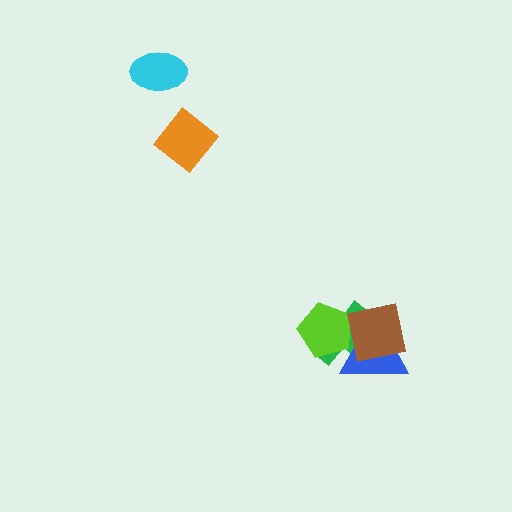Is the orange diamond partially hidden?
No, no other shape covers it.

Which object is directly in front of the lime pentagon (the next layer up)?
The blue triangle is directly in front of the lime pentagon.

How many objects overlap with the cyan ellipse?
0 objects overlap with the cyan ellipse.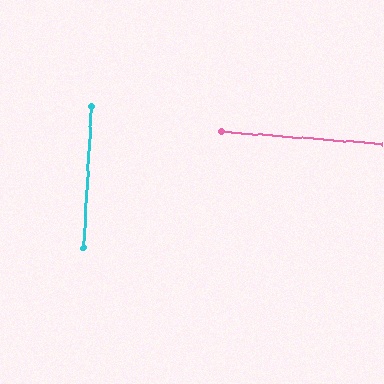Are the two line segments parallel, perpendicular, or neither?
Perpendicular — they meet at approximately 89°.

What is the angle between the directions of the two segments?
Approximately 89 degrees.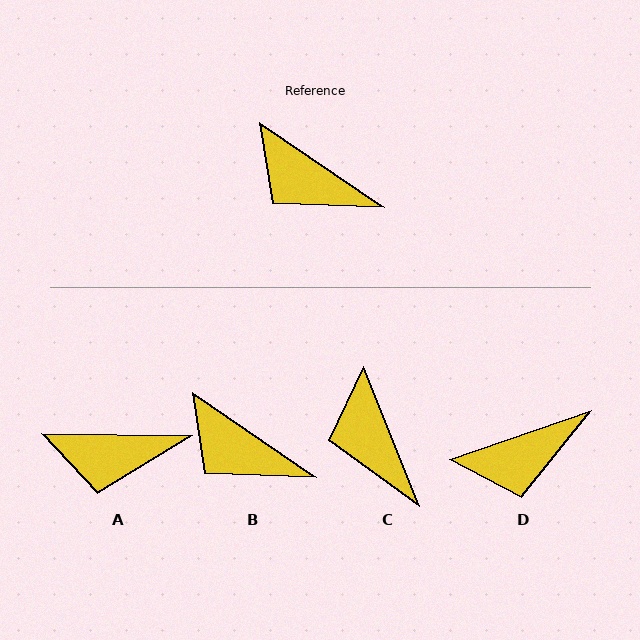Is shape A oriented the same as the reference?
No, it is off by about 34 degrees.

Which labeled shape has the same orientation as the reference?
B.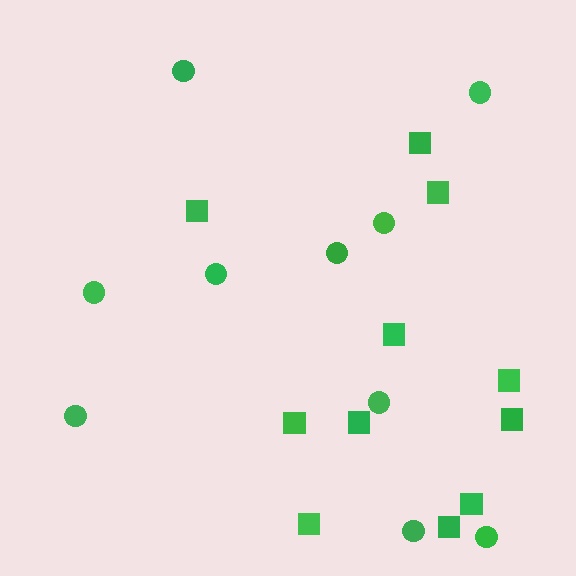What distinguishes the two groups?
There are 2 groups: one group of squares (11) and one group of circles (10).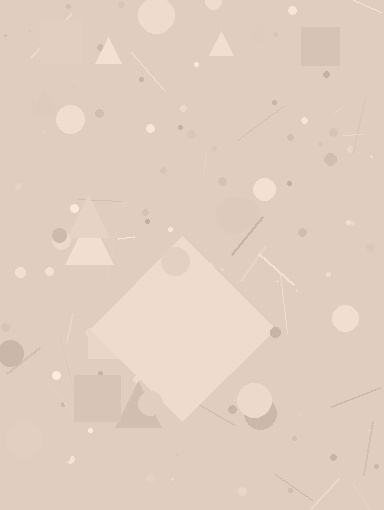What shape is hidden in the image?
A diamond is hidden in the image.